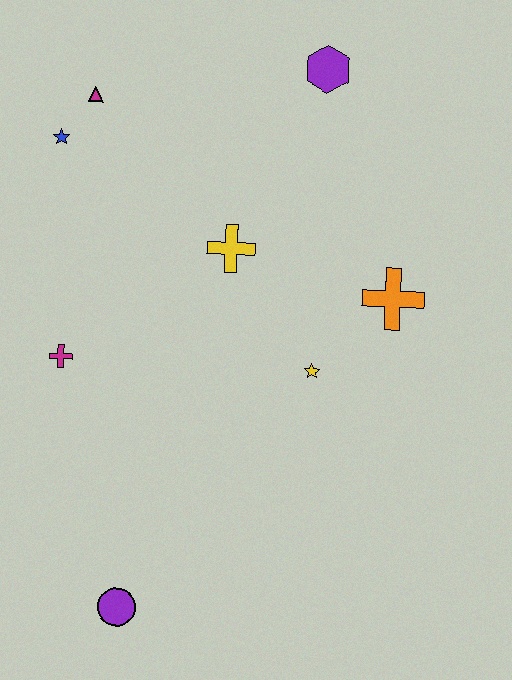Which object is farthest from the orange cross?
The purple circle is farthest from the orange cross.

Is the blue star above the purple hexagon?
No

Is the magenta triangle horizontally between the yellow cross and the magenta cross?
Yes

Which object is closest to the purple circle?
The magenta cross is closest to the purple circle.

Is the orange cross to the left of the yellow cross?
No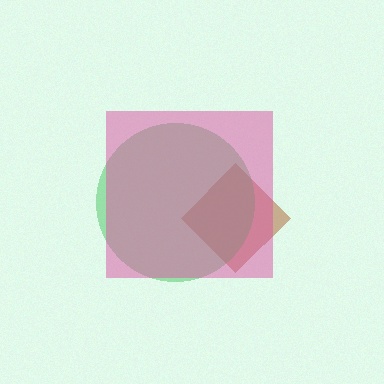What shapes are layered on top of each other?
The layered shapes are: a brown diamond, a green circle, a pink square.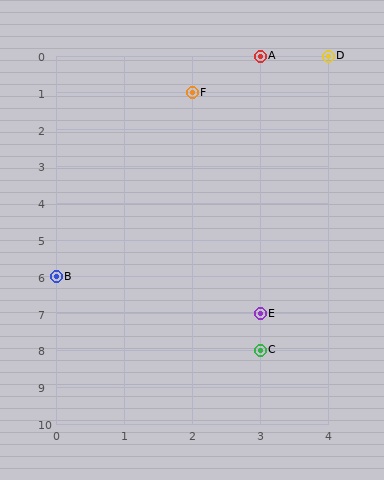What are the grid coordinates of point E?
Point E is at grid coordinates (3, 7).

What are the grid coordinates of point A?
Point A is at grid coordinates (3, 0).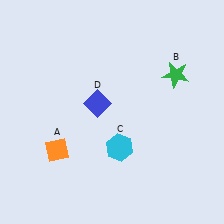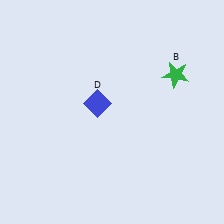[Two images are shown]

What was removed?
The orange diamond (A), the cyan hexagon (C) were removed in Image 2.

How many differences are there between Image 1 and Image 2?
There are 2 differences between the two images.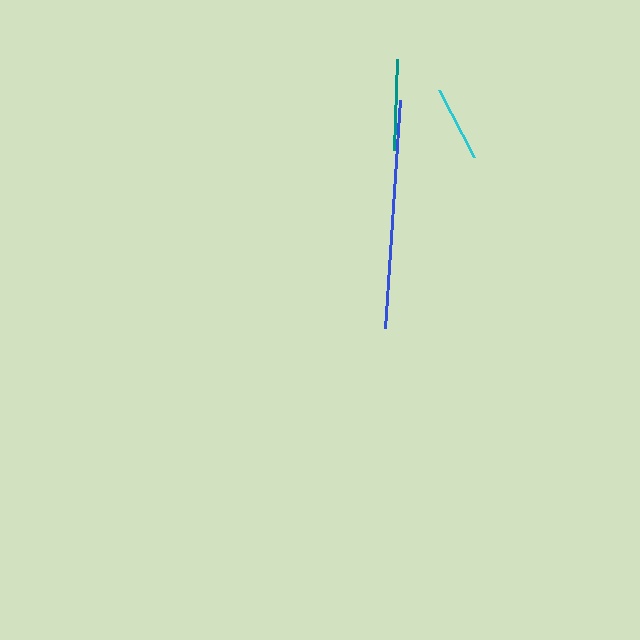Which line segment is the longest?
The blue line is the longest at approximately 229 pixels.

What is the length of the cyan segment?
The cyan segment is approximately 75 pixels long.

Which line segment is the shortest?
The cyan line is the shortest at approximately 75 pixels.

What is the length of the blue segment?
The blue segment is approximately 229 pixels long.